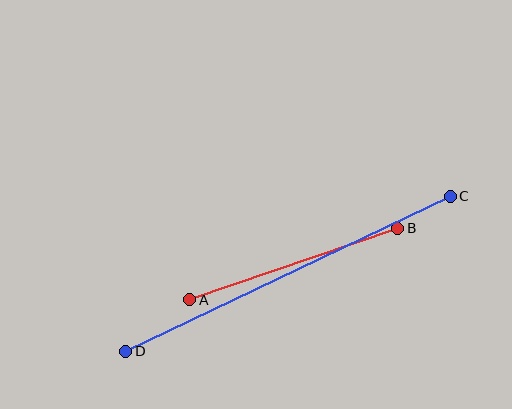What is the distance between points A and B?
The distance is approximately 220 pixels.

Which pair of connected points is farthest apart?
Points C and D are farthest apart.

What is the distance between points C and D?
The distance is approximately 360 pixels.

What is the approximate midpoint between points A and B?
The midpoint is at approximately (294, 264) pixels.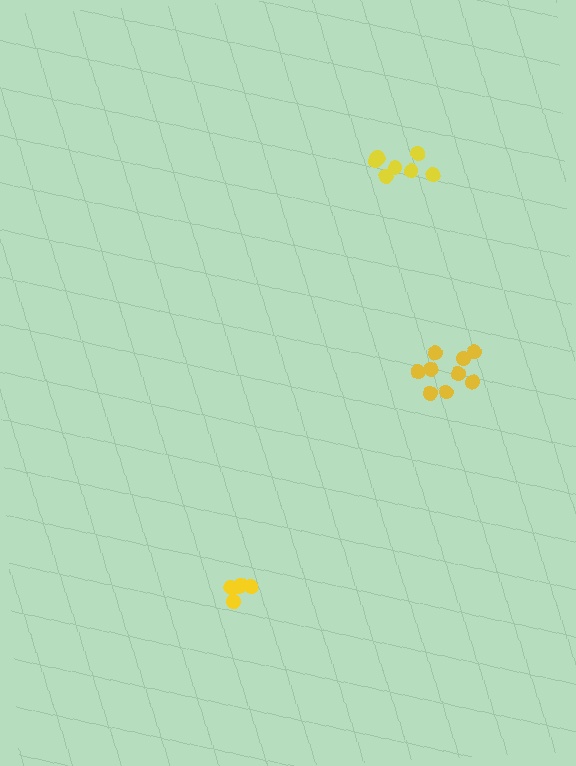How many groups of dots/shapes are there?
There are 3 groups.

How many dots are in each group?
Group 1: 5 dots, Group 2: 7 dots, Group 3: 9 dots (21 total).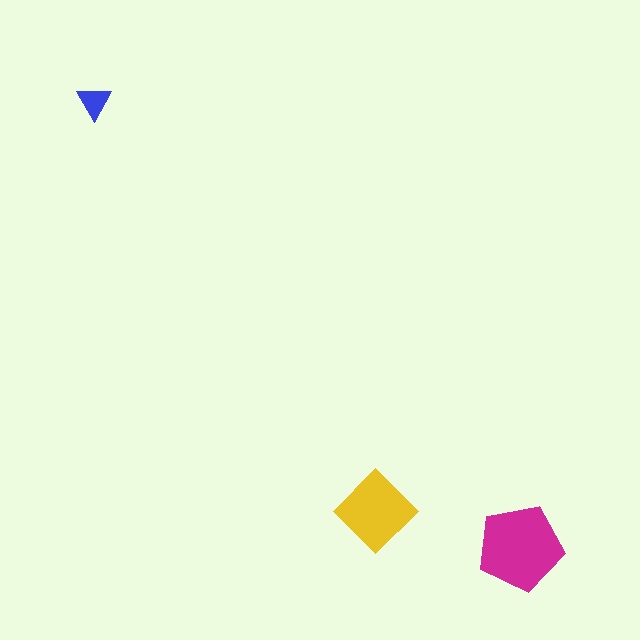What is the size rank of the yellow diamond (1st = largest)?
2nd.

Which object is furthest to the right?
The magenta pentagon is rightmost.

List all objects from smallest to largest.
The blue triangle, the yellow diamond, the magenta pentagon.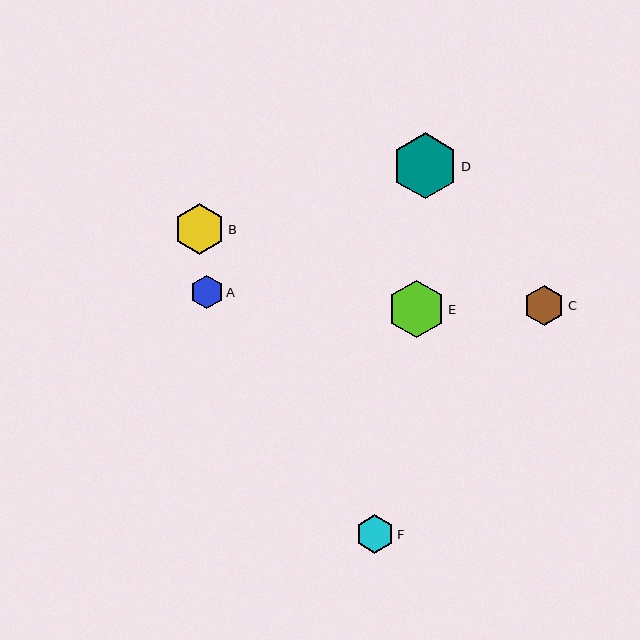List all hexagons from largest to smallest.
From largest to smallest: D, E, B, C, F, A.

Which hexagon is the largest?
Hexagon D is the largest with a size of approximately 65 pixels.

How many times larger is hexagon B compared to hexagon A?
Hexagon B is approximately 1.5 times the size of hexagon A.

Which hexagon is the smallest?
Hexagon A is the smallest with a size of approximately 33 pixels.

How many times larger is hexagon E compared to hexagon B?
Hexagon E is approximately 1.1 times the size of hexagon B.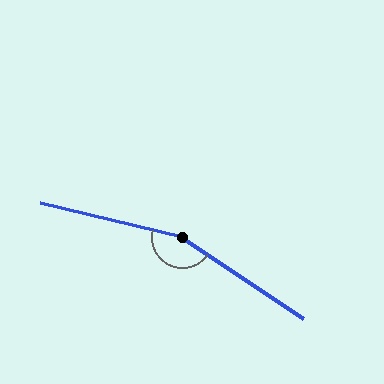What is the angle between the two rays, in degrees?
Approximately 160 degrees.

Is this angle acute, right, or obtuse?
It is obtuse.